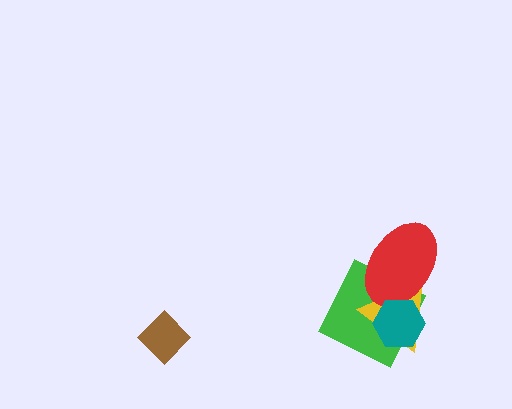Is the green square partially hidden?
Yes, it is partially covered by another shape.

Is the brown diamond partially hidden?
No, no other shape covers it.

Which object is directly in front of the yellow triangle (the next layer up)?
The red ellipse is directly in front of the yellow triangle.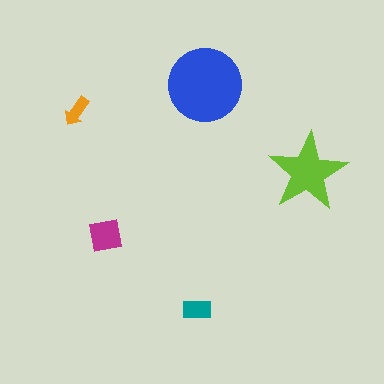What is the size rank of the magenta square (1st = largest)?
3rd.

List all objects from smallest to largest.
The orange arrow, the teal rectangle, the magenta square, the lime star, the blue circle.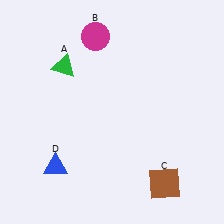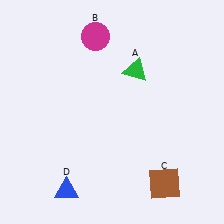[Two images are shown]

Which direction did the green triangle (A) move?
The green triangle (A) moved right.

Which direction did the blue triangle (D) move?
The blue triangle (D) moved down.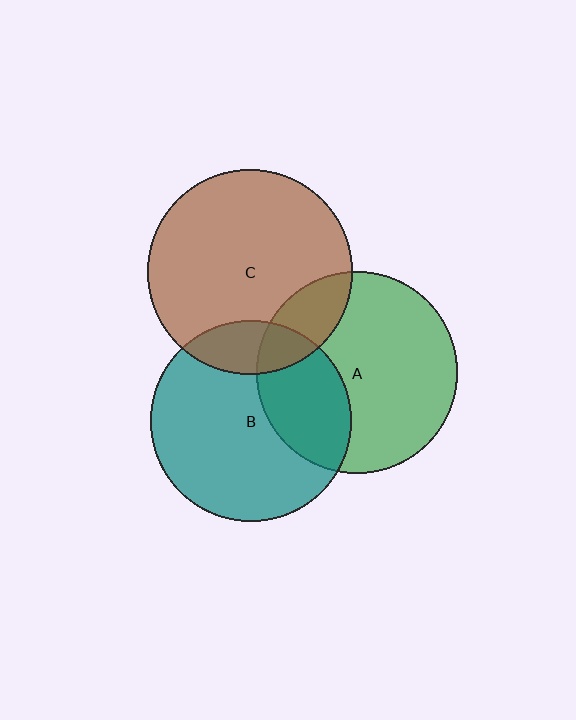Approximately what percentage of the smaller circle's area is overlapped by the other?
Approximately 30%.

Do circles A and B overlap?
Yes.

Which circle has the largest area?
Circle C (brown).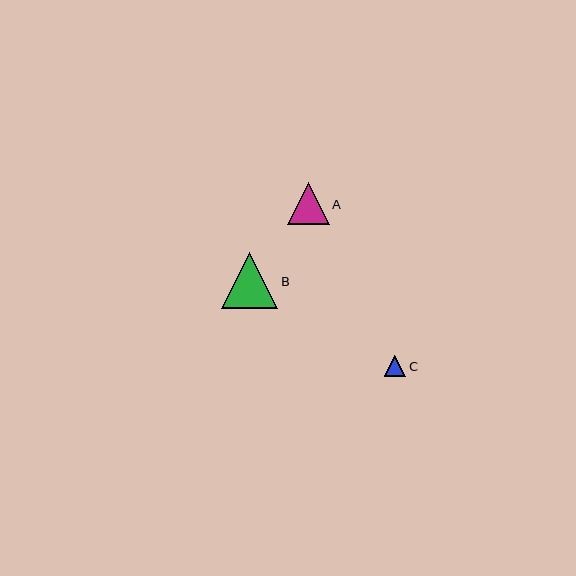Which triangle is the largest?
Triangle B is the largest with a size of approximately 57 pixels.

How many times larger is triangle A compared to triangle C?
Triangle A is approximately 2.0 times the size of triangle C.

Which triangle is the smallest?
Triangle C is the smallest with a size of approximately 21 pixels.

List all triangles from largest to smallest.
From largest to smallest: B, A, C.